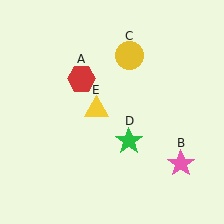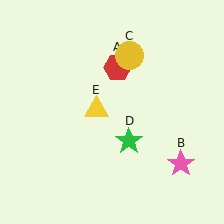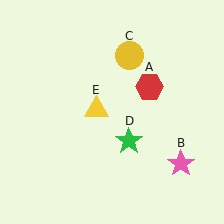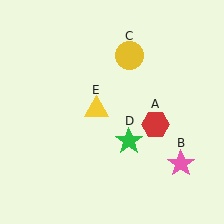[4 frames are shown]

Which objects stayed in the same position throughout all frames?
Pink star (object B) and yellow circle (object C) and green star (object D) and yellow triangle (object E) remained stationary.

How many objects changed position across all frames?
1 object changed position: red hexagon (object A).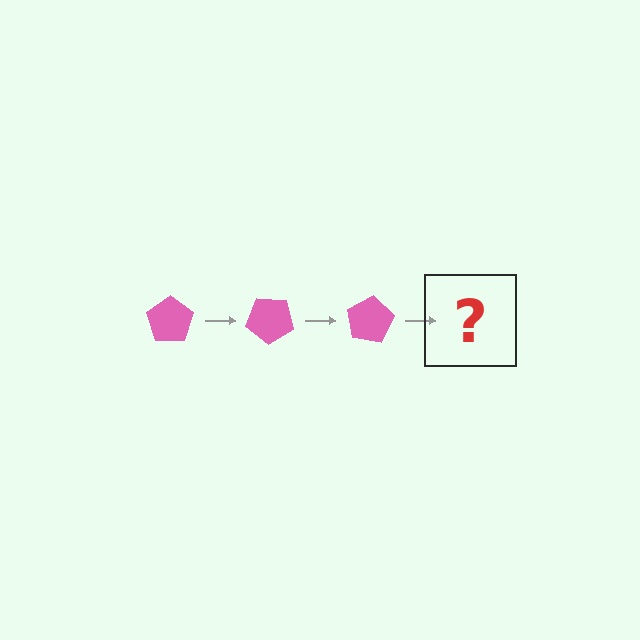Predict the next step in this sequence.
The next step is a pink pentagon rotated 120 degrees.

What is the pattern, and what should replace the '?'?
The pattern is that the pentagon rotates 40 degrees each step. The '?' should be a pink pentagon rotated 120 degrees.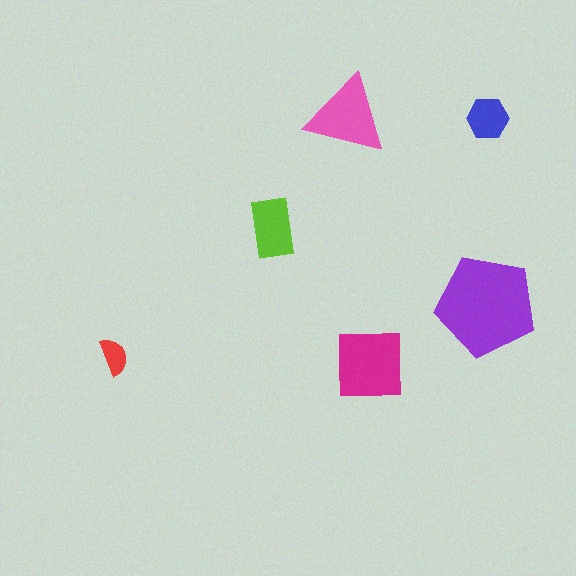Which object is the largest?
The purple pentagon.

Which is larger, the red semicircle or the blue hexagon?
The blue hexagon.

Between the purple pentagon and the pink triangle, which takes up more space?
The purple pentagon.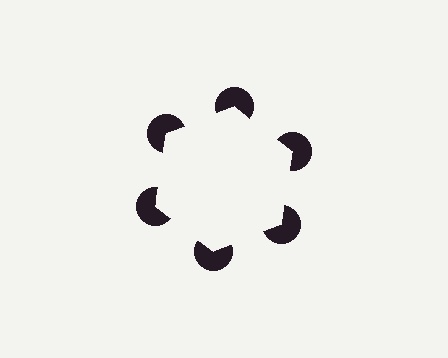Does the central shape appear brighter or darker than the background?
It typically appears slightly brighter than the background, even though no actual brightness change is drawn.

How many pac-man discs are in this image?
There are 6 — one at each vertex of the illusory hexagon.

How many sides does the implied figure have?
6 sides.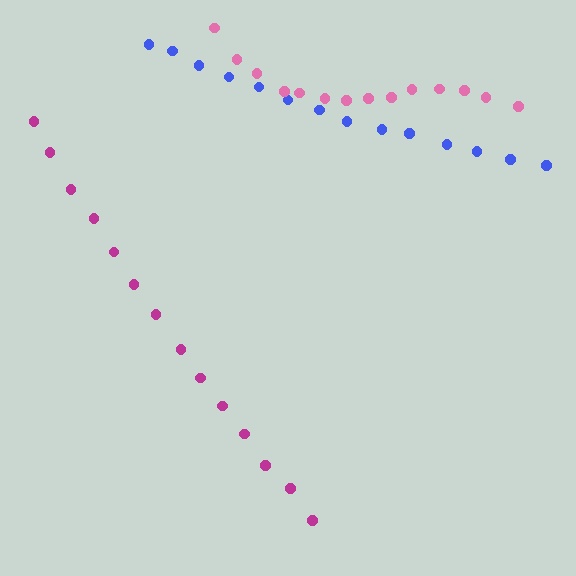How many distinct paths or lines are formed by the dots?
There are 3 distinct paths.